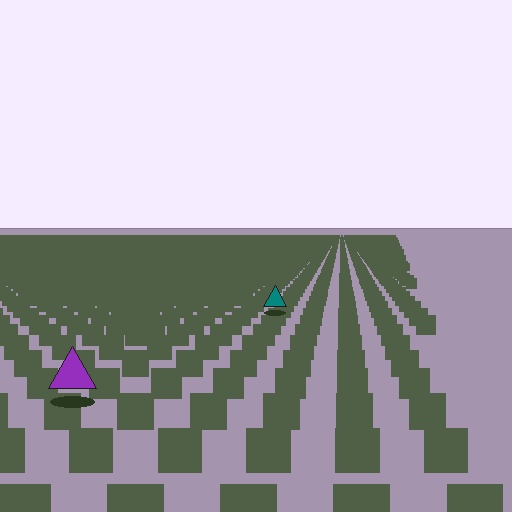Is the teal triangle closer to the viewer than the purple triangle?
No. The purple triangle is closer — you can tell from the texture gradient: the ground texture is coarser near it.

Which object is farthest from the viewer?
The teal triangle is farthest from the viewer. It appears smaller and the ground texture around it is denser.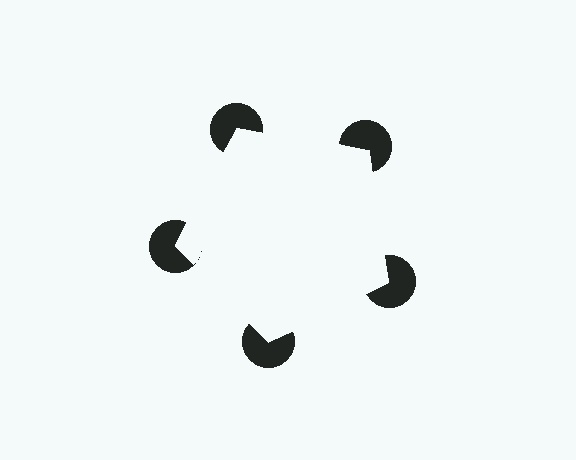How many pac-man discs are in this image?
There are 5 — one at each vertex of the illusory pentagon.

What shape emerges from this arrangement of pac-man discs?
An illusory pentagon — its edges are inferred from the aligned wedge cuts in the pac-man discs, not physically drawn.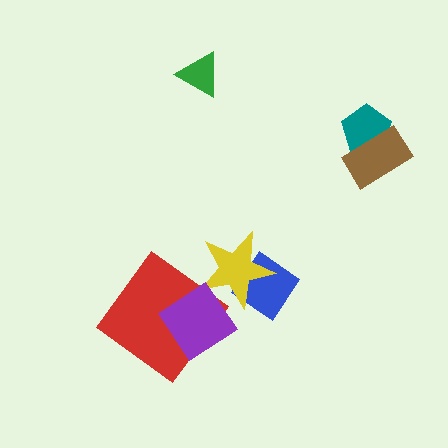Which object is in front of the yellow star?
The purple diamond is in front of the yellow star.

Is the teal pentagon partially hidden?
Yes, it is partially covered by another shape.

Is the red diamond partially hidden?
Yes, it is partially covered by another shape.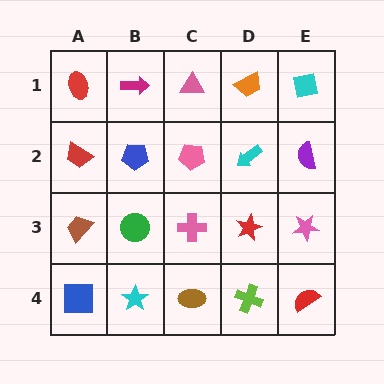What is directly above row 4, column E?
A pink star.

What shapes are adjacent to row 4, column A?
A brown trapezoid (row 3, column A), a cyan star (row 4, column B).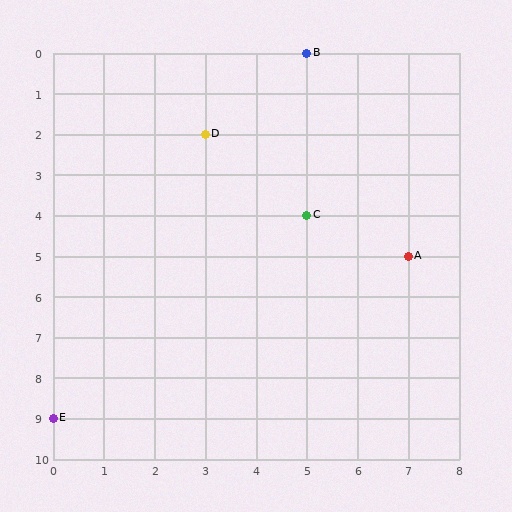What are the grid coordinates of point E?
Point E is at grid coordinates (0, 9).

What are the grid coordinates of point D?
Point D is at grid coordinates (3, 2).